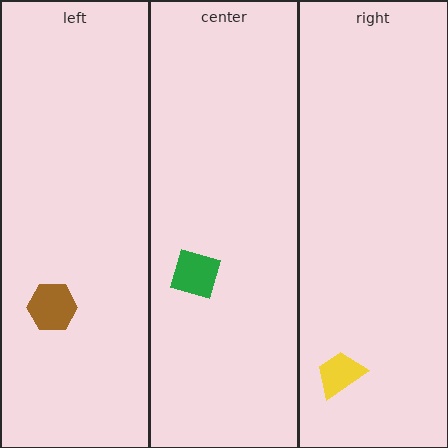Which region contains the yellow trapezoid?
The right region.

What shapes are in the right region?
The yellow trapezoid.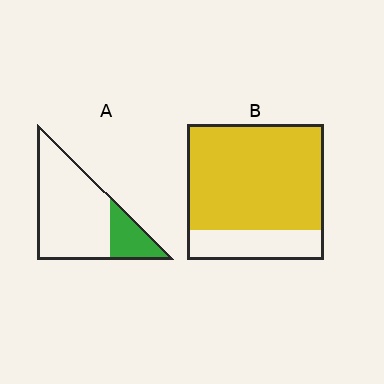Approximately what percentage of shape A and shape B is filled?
A is approximately 20% and B is approximately 80%.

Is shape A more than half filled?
No.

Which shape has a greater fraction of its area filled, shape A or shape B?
Shape B.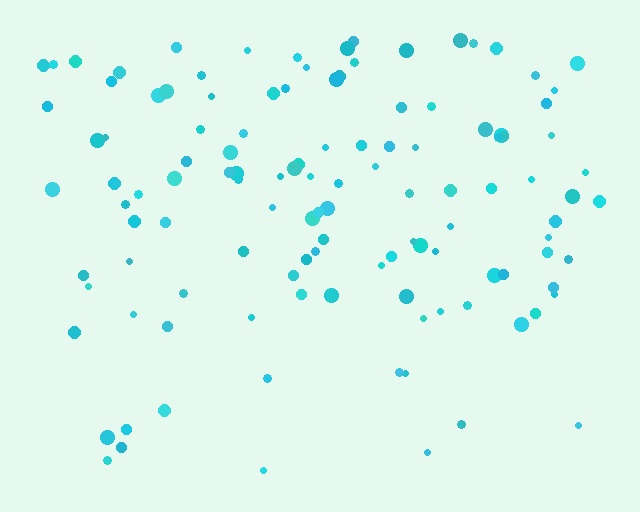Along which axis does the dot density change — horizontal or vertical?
Vertical.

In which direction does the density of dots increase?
From bottom to top, with the top side densest.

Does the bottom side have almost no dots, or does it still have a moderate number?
Still a moderate number, just noticeably fewer than the top.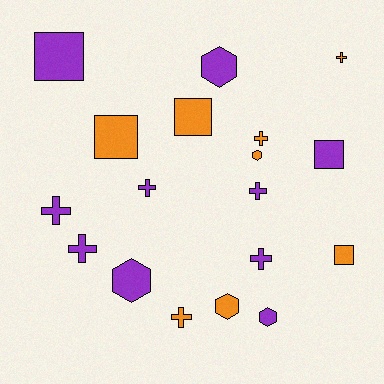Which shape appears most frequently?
Cross, with 8 objects.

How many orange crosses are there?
There are 3 orange crosses.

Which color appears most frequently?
Purple, with 10 objects.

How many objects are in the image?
There are 18 objects.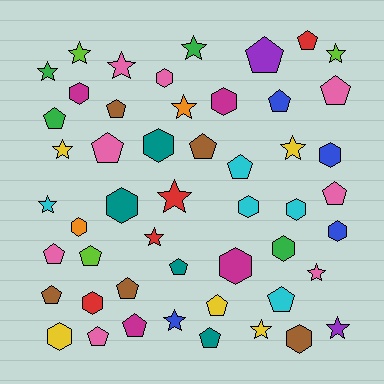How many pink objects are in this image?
There are 8 pink objects.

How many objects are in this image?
There are 50 objects.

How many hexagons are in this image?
There are 15 hexagons.